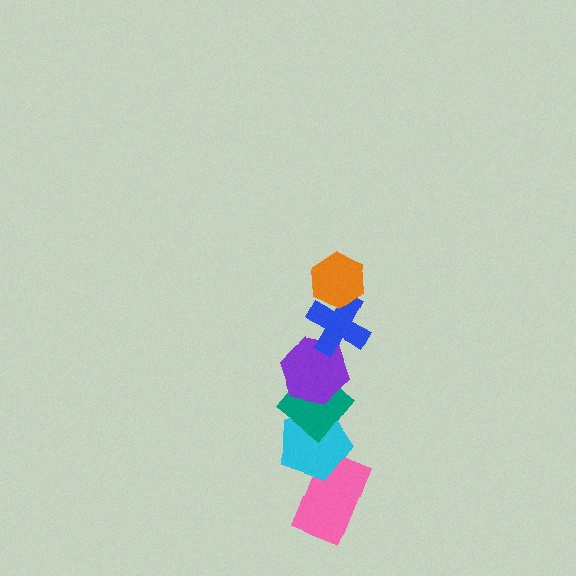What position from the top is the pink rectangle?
The pink rectangle is 6th from the top.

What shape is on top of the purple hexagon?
The blue cross is on top of the purple hexagon.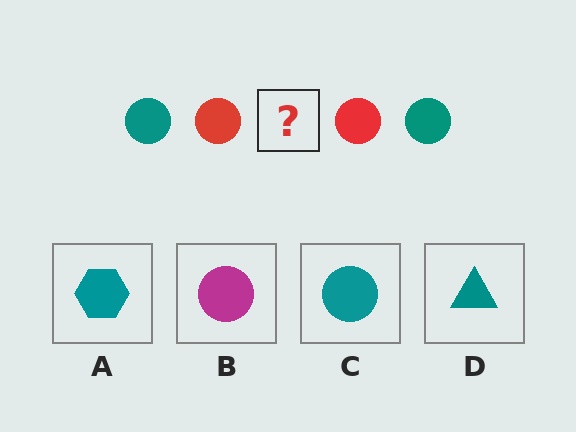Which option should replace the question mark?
Option C.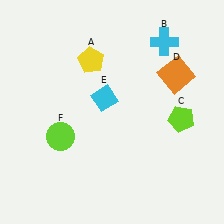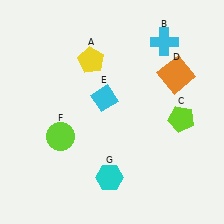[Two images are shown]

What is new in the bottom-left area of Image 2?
A cyan hexagon (G) was added in the bottom-left area of Image 2.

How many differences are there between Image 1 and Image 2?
There is 1 difference between the two images.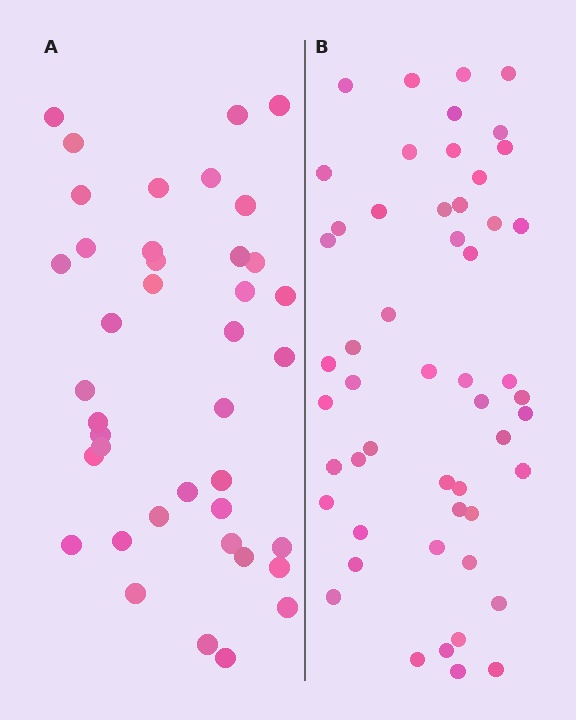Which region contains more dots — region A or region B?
Region B (the right region) has more dots.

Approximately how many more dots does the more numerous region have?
Region B has roughly 12 or so more dots than region A.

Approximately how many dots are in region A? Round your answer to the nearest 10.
About 40 dots.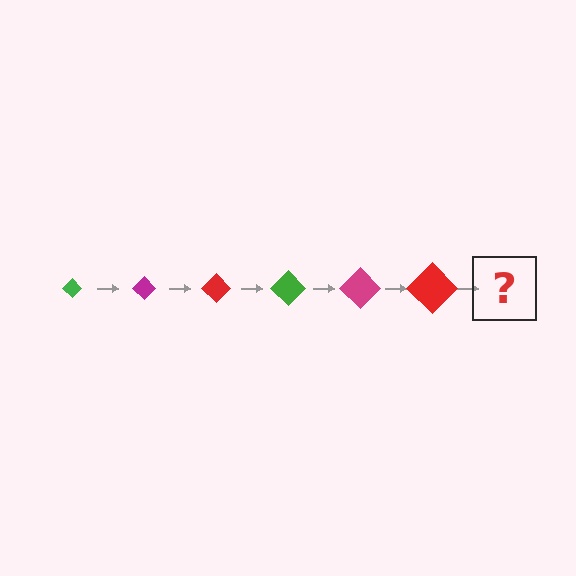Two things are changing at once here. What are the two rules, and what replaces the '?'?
The two rules are that the diamond grows larger each step and the color cycles through green, magenta, and red. The '?' should be a green diamond, larger than the previous one.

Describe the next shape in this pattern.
It should be a green diamond, larger than the previous one.